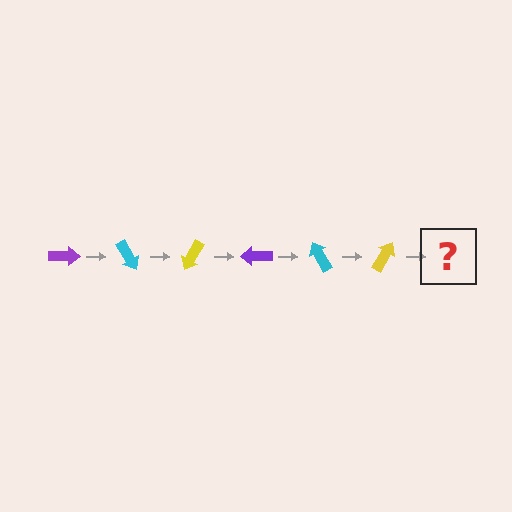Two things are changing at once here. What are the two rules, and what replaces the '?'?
The two rules are that it rotates 60 degrees each step and the color cycles through purple, cyan, and yellow. The '?' should be a purple arrow, rotated 360 degrees from the start.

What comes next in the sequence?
The next element should be a purple arrow, rotated 360 degrees from the start.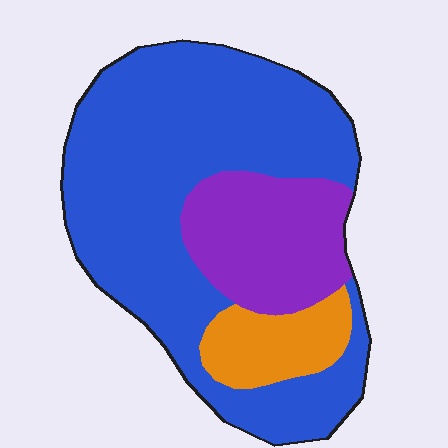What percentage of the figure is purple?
Purple takes up about one fifth (1/5) of the figure.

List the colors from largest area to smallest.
From largest to smallest: blue, purple, orange.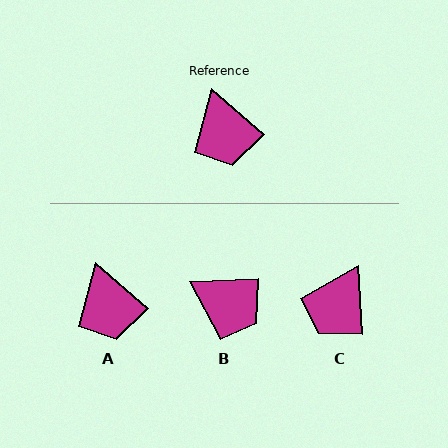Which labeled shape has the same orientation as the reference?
A.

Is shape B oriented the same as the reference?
No, it is off by about 43 degrees.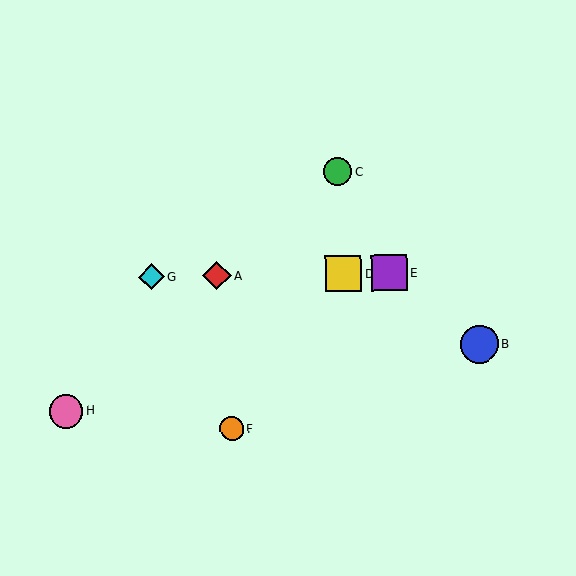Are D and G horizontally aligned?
Yes, both are at y≈274.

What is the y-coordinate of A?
Object A is at y≈276.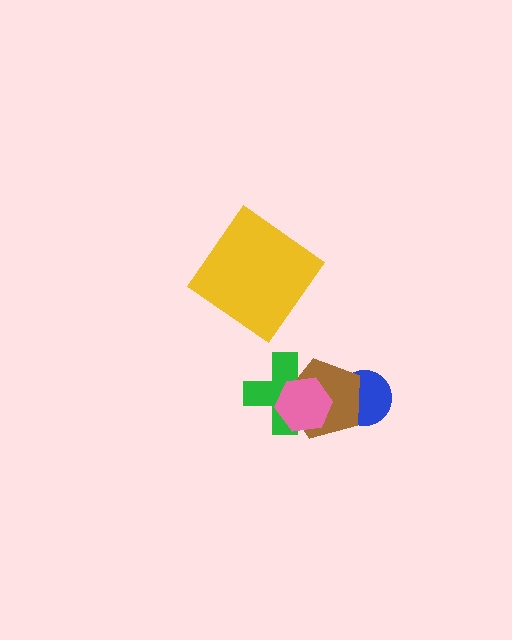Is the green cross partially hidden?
Yes, it is partially covered by another shape.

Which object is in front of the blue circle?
The brown pentagon is in front of the blue circle.